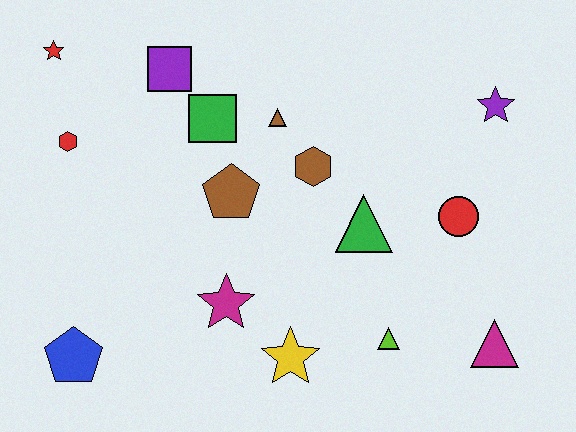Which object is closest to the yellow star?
The magenta star is closest to the yellow star.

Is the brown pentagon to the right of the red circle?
No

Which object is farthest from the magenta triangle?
The red star is farthest from the magenta triangle.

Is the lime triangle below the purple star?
Yes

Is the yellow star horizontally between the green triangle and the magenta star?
Yes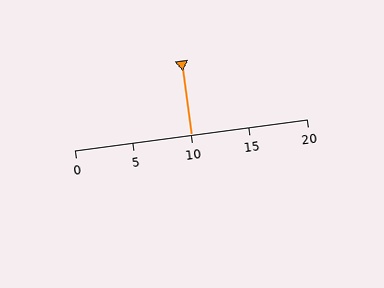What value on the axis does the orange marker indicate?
The marker indicates approximately 10.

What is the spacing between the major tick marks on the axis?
The major ticks are spaced 5 apart.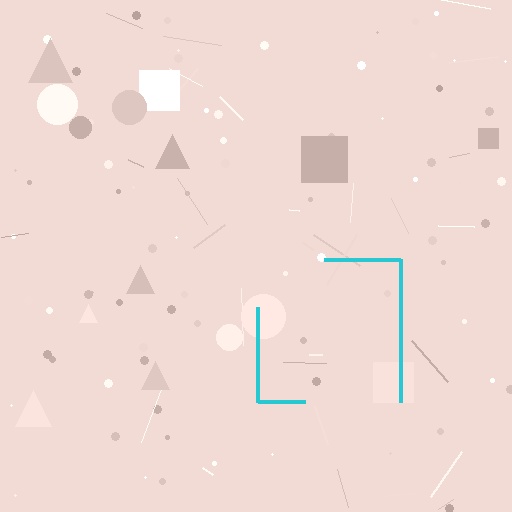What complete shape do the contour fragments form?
The contour fragments form a square.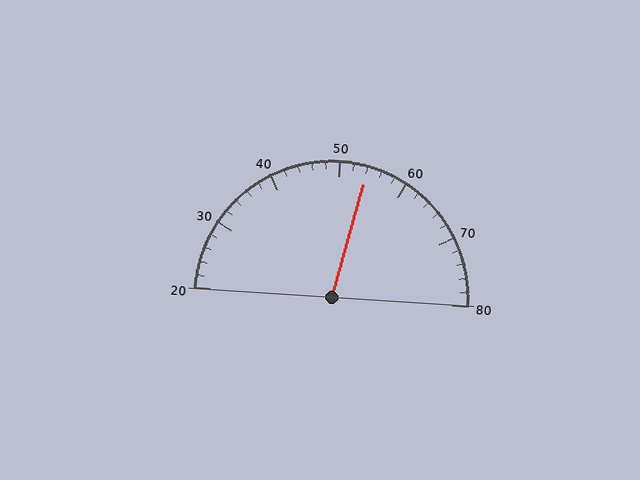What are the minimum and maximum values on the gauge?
The gauge ranges from 20 to 80.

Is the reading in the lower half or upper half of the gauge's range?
The reading is in the upper half of the range (20 to 80).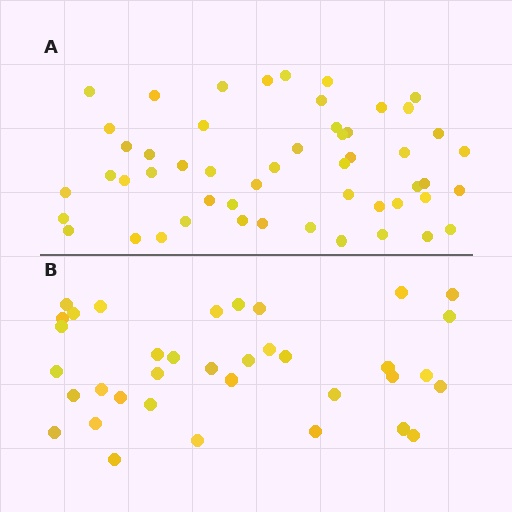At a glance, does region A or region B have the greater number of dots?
Region A (the top region) has more dots.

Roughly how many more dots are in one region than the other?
Region A has approximately 15 more dots than region B.